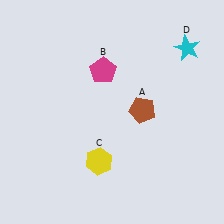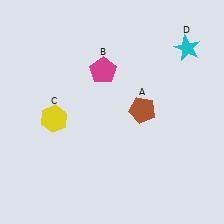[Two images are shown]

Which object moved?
The yellow hexagon (C) moved left.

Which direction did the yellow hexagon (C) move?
The yellow hexagon (C) moved left.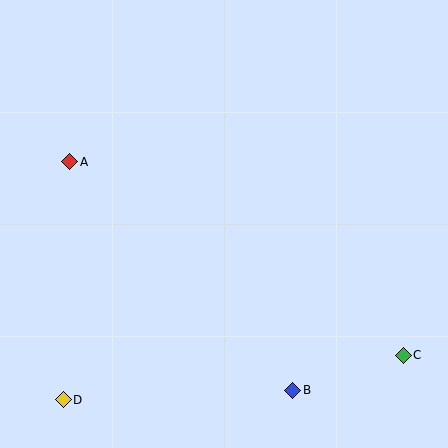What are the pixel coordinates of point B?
Point B is at (293, 390).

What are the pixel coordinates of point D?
Point D is at (63, 400).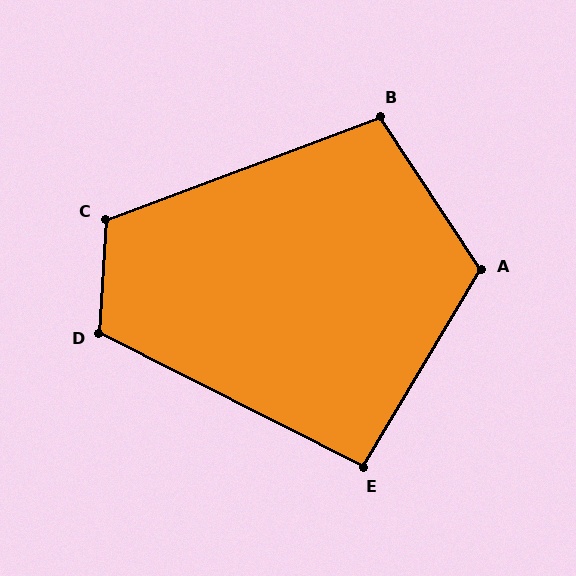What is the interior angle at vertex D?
Approximately 113 degrees (obtuse).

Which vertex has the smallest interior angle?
E, at approximately 94 degrees.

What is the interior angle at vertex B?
Approximately 103 degrees (obtuse).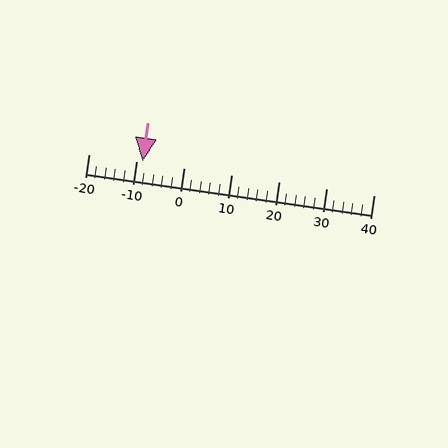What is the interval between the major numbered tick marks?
The major tick marks are spaced 10 units apart.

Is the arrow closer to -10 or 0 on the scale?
The arrow is closer to -10.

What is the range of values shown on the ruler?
The ruler shows values from -20 to 40.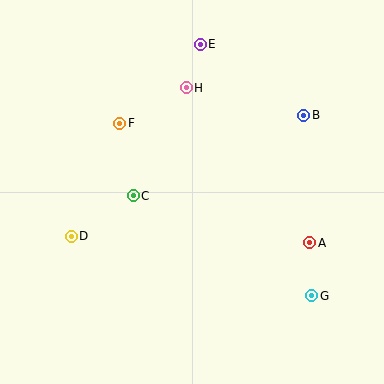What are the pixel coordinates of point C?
Point C is at (133, 196).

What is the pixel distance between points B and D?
The distance between B and D is 262 pixels.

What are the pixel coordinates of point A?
Point A is at (310, 242).